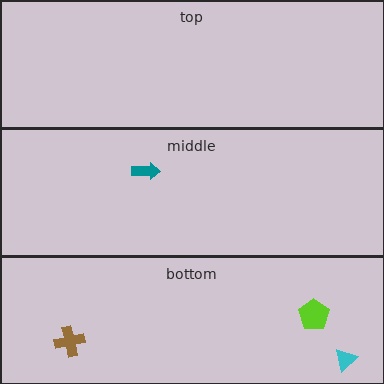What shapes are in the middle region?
The teal arrow.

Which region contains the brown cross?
The bottom region.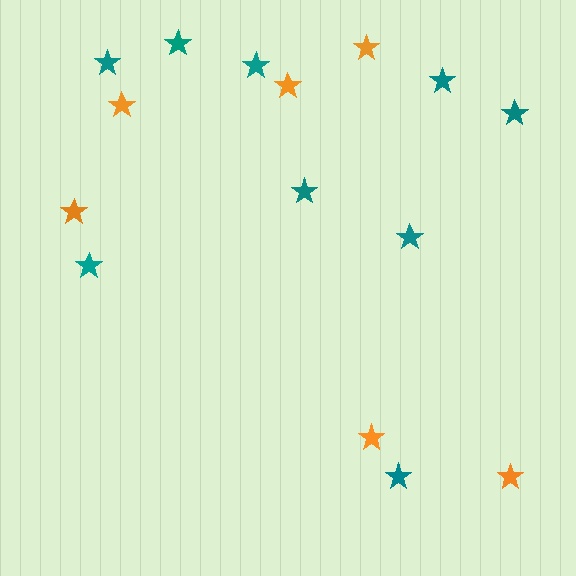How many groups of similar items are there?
There are 2 groups: one group of orange stars (6) and one group of teal stars (9).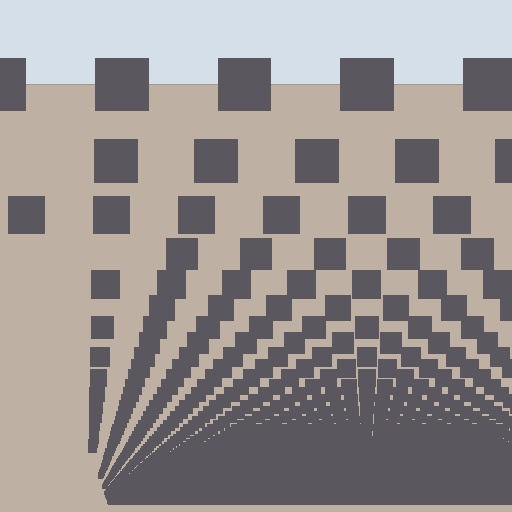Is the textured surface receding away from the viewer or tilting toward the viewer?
The surface appears to tilt toward the viewer. Texture elements get larger and sparser toward the top.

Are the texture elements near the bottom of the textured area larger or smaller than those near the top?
Smaller. The gradient is inverted — elements near the bottom are smaller and denser.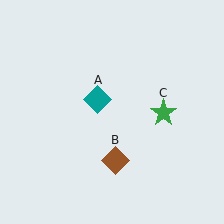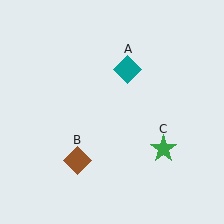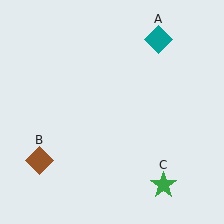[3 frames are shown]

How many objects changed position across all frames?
3 objects changed position: teal diamond (object A), brown diamond (object B), green star (object C).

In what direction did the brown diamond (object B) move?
The brown diamond (object B) moved left.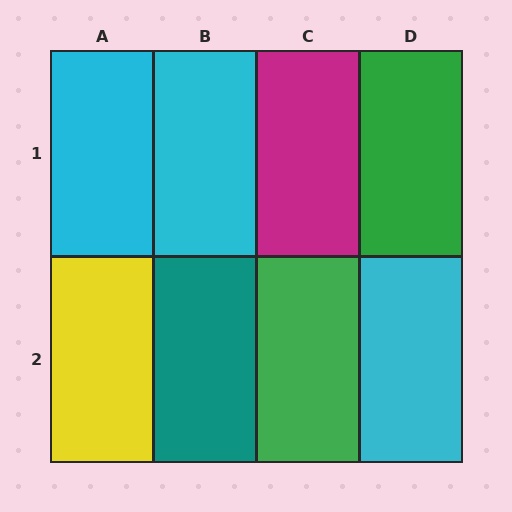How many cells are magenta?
1 cell is magenta.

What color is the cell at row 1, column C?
Magenta.